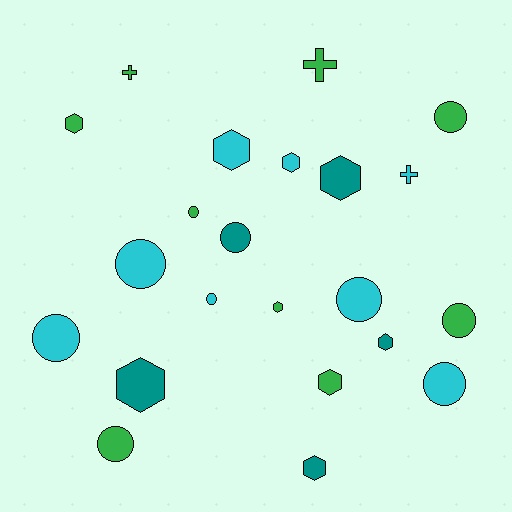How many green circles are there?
There are 4 green circles.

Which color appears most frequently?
Green, with 9 objects.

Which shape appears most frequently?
Circle, with 10 objects.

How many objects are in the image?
There are 22 objects.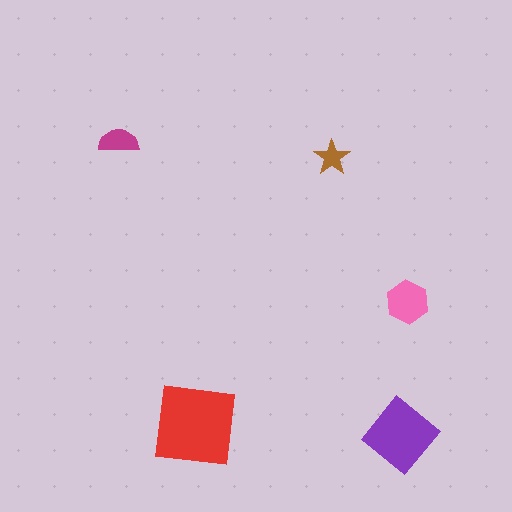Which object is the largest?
The red square.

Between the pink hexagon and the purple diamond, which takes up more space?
The purple diamond.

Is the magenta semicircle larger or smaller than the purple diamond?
Smaller.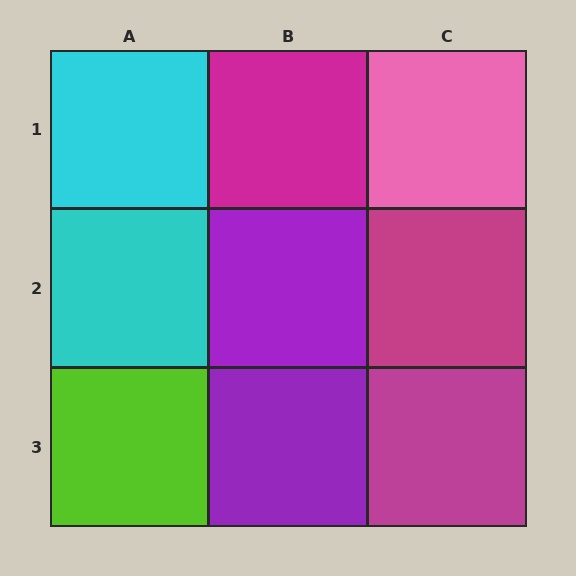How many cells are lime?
1 cell is lime.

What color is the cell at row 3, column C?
Magenta.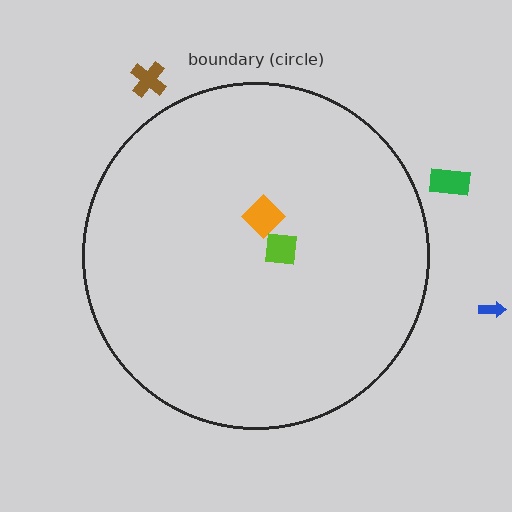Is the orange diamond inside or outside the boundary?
Inside.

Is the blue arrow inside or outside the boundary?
Outside.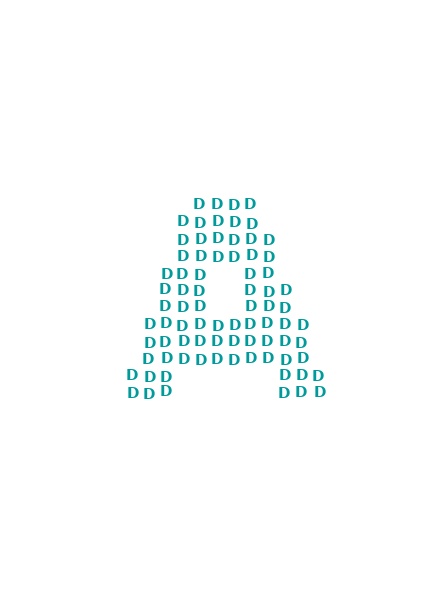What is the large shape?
The large shape is the letter A.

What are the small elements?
The small elements are letter D's.